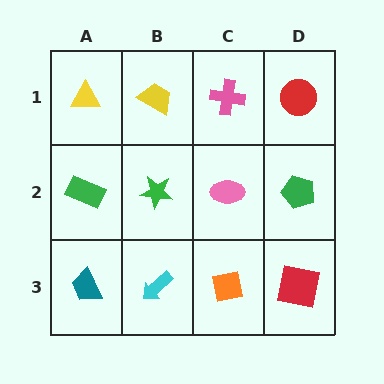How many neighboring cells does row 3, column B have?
3.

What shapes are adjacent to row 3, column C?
A pink ellipse (row 2, column C), a cyan arrow (row 3, column B), a red square (row 3, column D).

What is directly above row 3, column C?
A pink ellipse.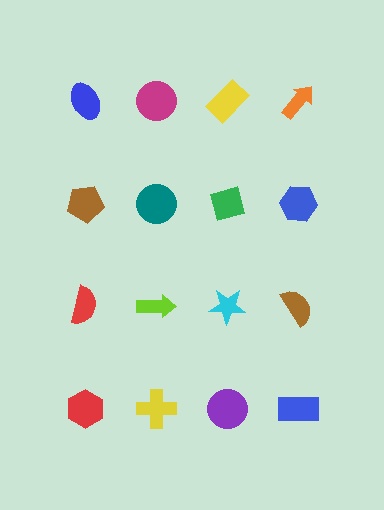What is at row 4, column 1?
A red hexagon.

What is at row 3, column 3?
A cyan star.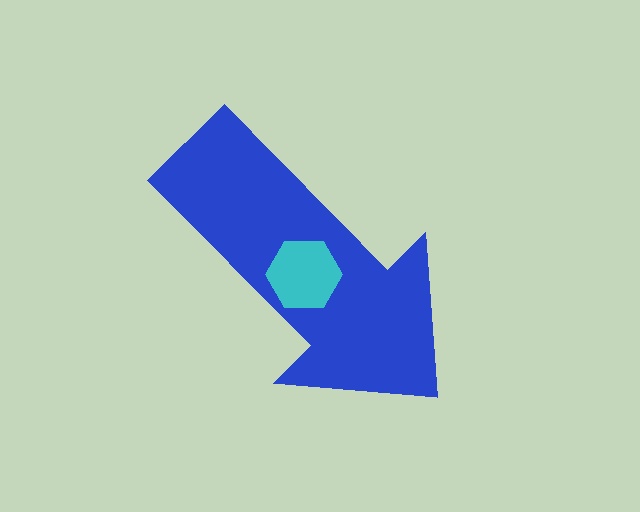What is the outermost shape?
The blue arrow.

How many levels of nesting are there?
2.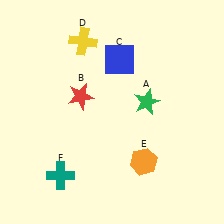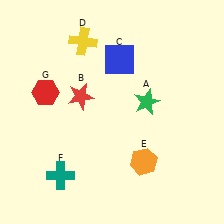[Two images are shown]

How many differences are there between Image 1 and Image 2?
There is 1 difference between the two images.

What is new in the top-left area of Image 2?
A red hexagon (G) was added in the top-left area of Image 2.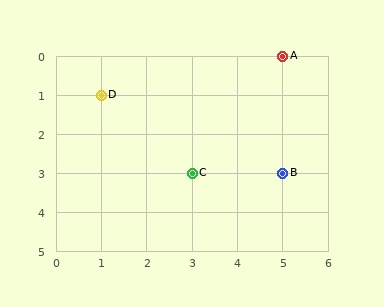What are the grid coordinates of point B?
Point B is at grid coordinates (5, 3).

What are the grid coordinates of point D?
Point D is at grid coordinates (1, 1).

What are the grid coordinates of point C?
Point C is at grid coordinates (3, 3).